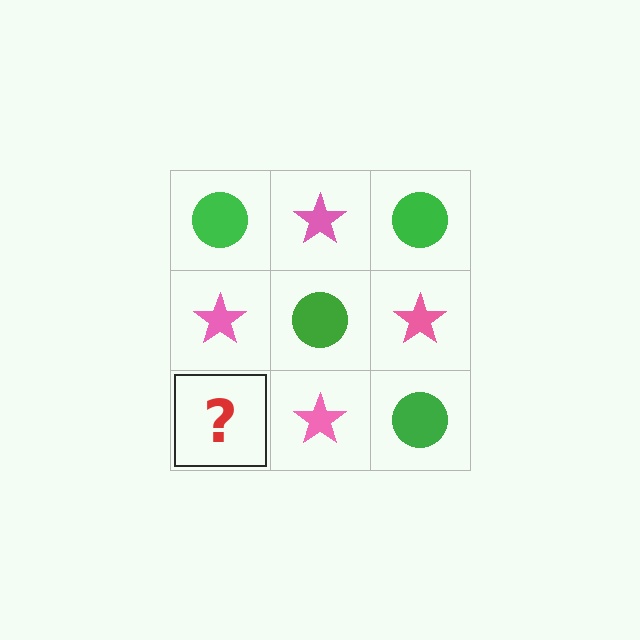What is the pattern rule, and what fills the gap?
The rule is that it alternates green circle and pink star in a checkerboard pattern. The gap should be filled with a green circle.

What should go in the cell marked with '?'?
The missing cell should contain a green circle.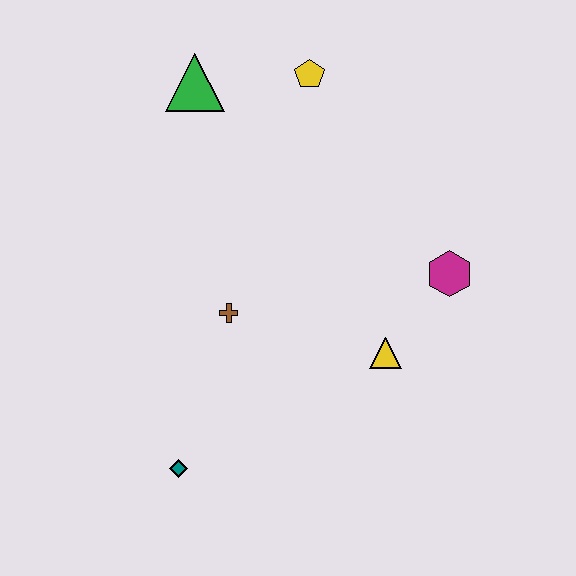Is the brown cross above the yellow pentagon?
No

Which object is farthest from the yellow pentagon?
The teal diamond is farthest from the yellow pentagon.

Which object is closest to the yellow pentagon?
The green triangle is closest to the yellow pentagon.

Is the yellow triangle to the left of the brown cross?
No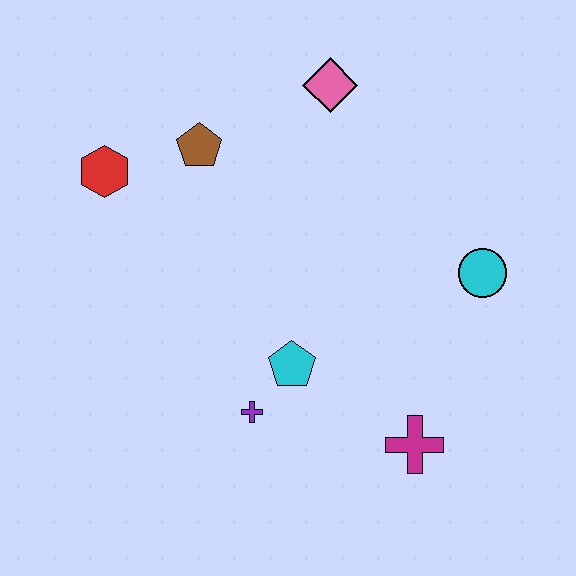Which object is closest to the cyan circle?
The magenta cross is closest to the cyan circle.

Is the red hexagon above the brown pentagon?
No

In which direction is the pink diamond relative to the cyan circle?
The pink diamond is above the cyan circle.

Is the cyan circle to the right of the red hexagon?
Yes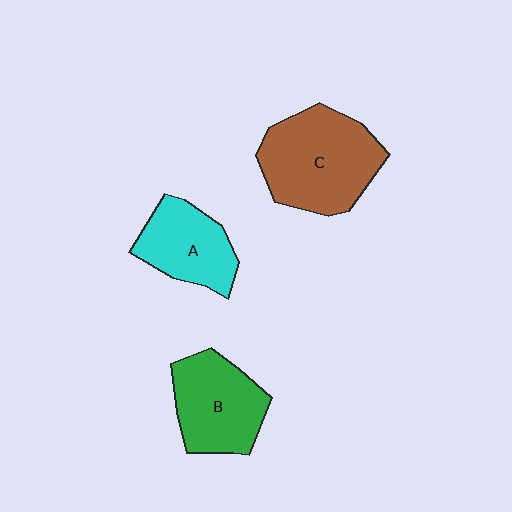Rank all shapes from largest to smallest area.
From largest to smallest: C (brown), B (green), A (cyan).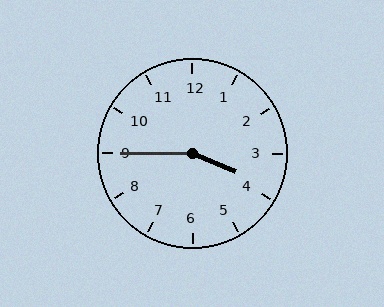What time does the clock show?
3:45.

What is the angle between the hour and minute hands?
Approximately 158 degrees.